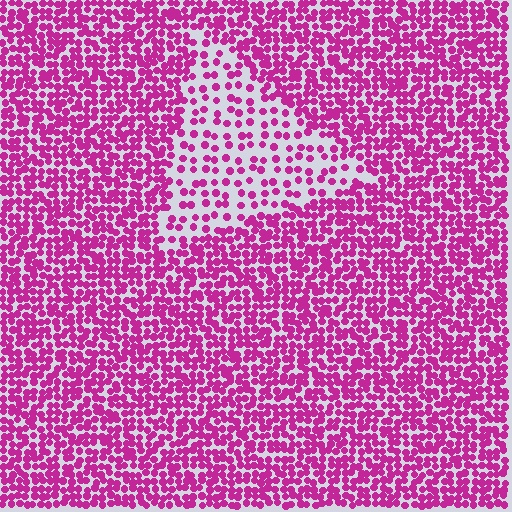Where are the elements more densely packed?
The elements are more densely packed outside the triangle boundary.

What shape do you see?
I see a triangle.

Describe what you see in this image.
The image contains small magenta elements arranged at two different densities. A triangle-shaped region is visible where the elements are less densely packed than the surrounding area.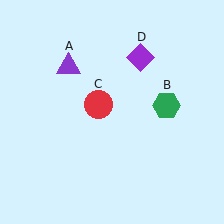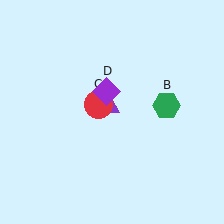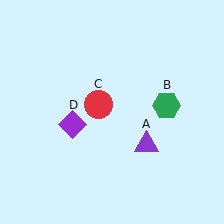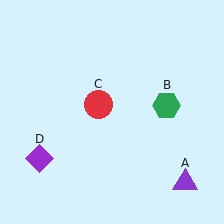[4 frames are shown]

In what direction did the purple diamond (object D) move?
The purple diamond (object D) moved down and to the left.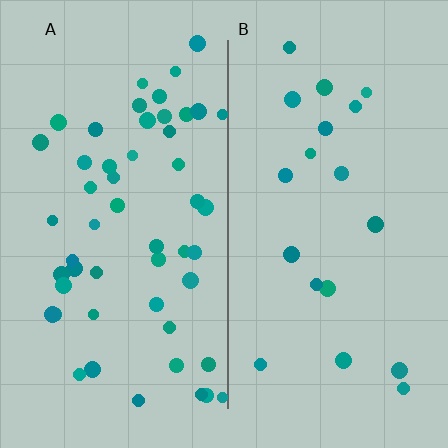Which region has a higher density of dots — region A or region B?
A (the left).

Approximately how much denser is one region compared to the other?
Approximately 2.8× — region A over region B.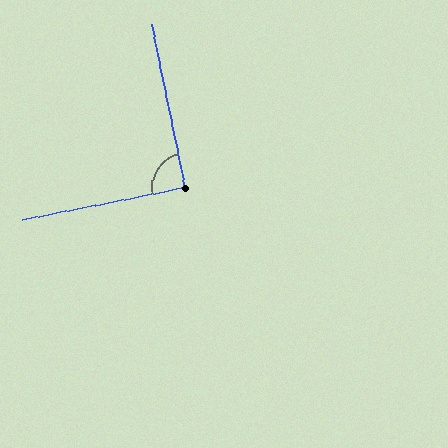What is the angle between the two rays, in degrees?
Approximately 90 degrees.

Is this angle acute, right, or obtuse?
It is approximately a right angle.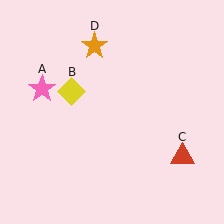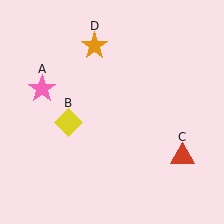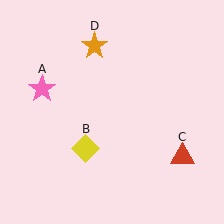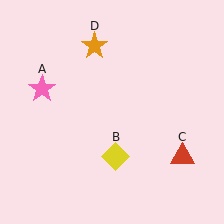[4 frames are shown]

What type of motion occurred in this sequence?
The yellow diamond (object B) rotated counterclockwise around the center of the scene.